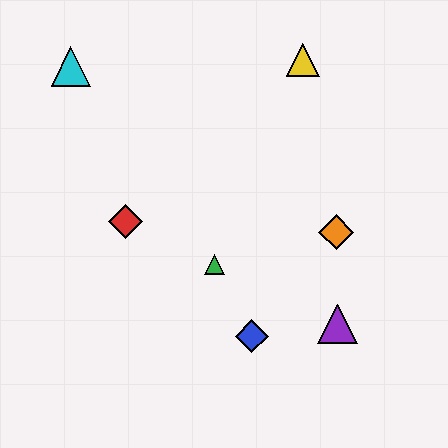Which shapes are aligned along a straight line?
The red diamond, the green triangle, the purple triangle are aligned along a straight line.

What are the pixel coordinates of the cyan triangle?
The cyan triangle is at (71, 67).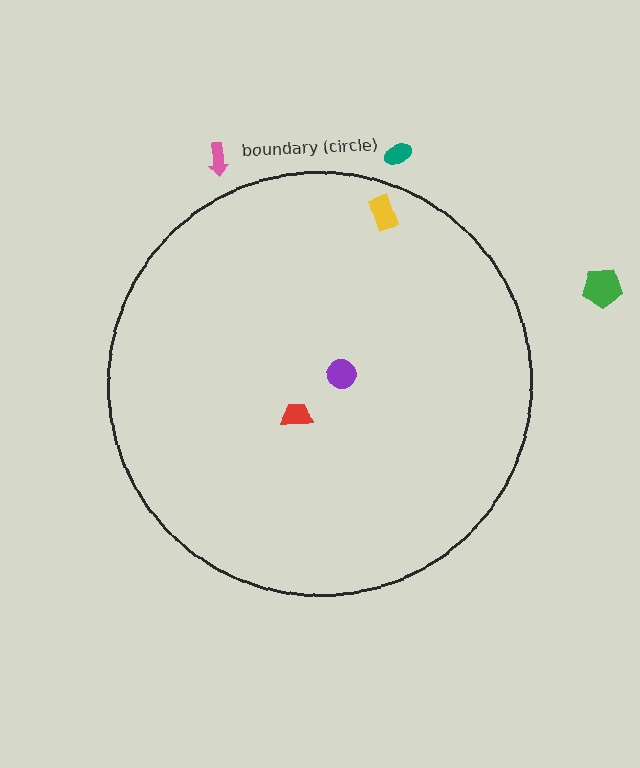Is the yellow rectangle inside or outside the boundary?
Inside.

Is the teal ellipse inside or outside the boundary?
Outside.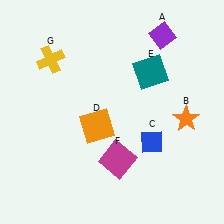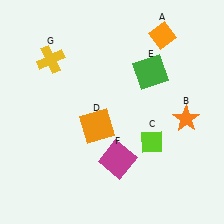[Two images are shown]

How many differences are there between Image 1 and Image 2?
There are 3 differences between the two images.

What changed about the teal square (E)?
In Image 1, E is teal. In Image 2, it changed to green.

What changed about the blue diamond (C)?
In Image 1, C is blue. In Image 2, it changed to lime.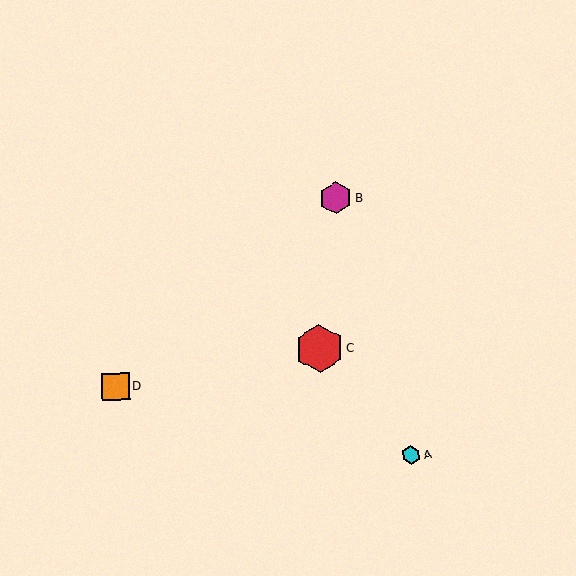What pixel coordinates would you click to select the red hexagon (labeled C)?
Click at (320, 349) to select the red hexagon C.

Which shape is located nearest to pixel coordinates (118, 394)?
The orange square (labeled D) at (116, 386) is nearest to that location.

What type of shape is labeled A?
Shape A is a cyan hexagon.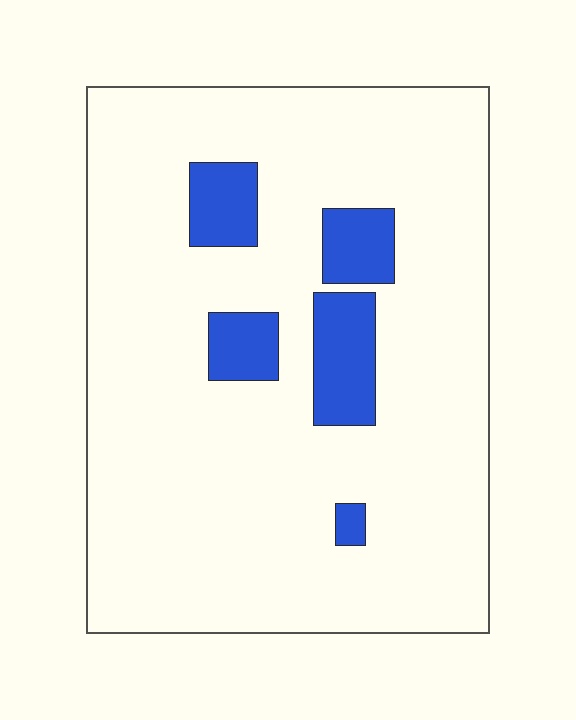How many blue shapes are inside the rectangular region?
5.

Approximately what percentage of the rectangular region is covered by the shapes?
Approximately 10%.